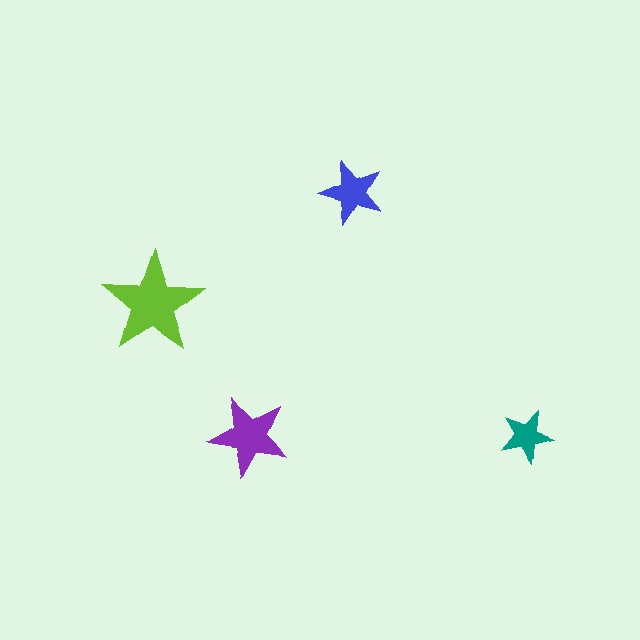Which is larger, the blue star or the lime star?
The lime one.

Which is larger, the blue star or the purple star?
The purple one.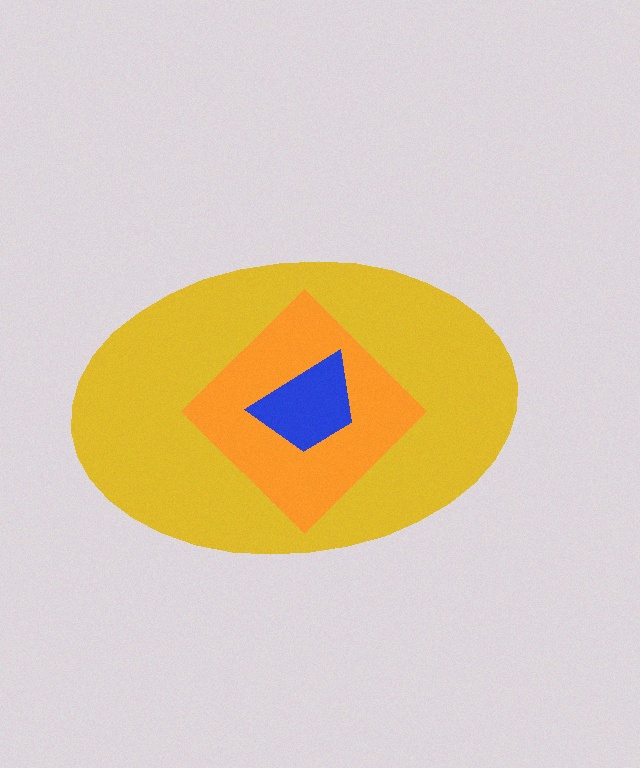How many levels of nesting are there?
3.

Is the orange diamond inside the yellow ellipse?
Yes.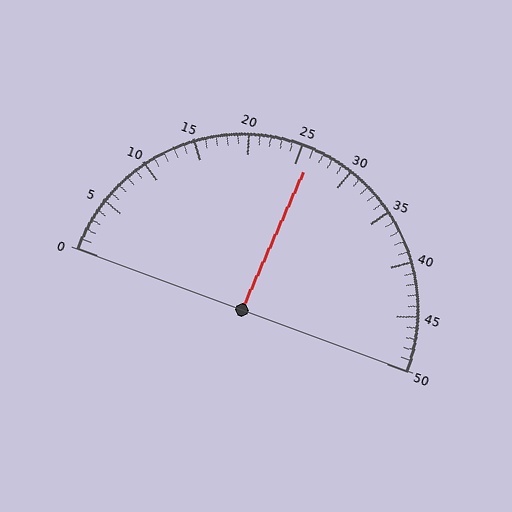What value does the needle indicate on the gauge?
The needle indicates approximately 26.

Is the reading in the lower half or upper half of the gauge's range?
The reading is in the upper half of the range (0 to 50).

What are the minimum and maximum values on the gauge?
The gauge ranges from 0 to 50.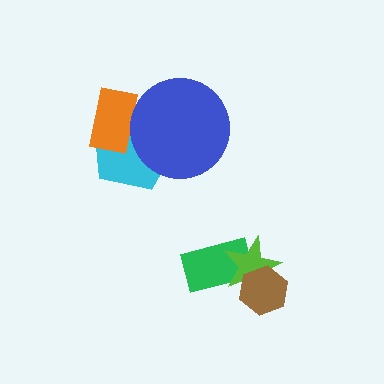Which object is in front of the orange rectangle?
The blue circle is in front of the orange rectangle.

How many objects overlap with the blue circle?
2 objects overlap with the blue circle.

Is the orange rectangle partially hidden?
Yes, it is partially covered by another shape.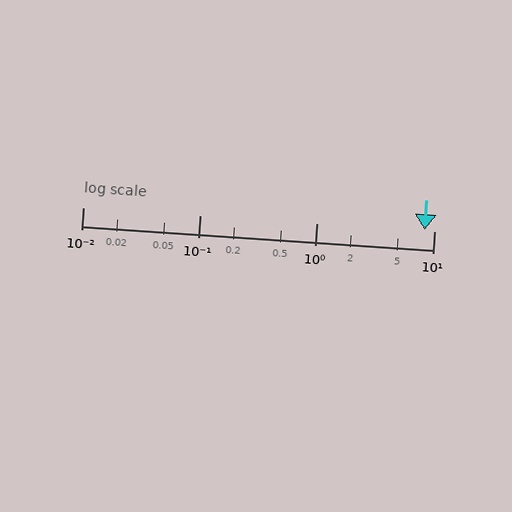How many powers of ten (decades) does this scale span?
The scale spans 3 decades, from 0.01 to 10.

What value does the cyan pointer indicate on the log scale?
The pointer indicates approximately 8.3.